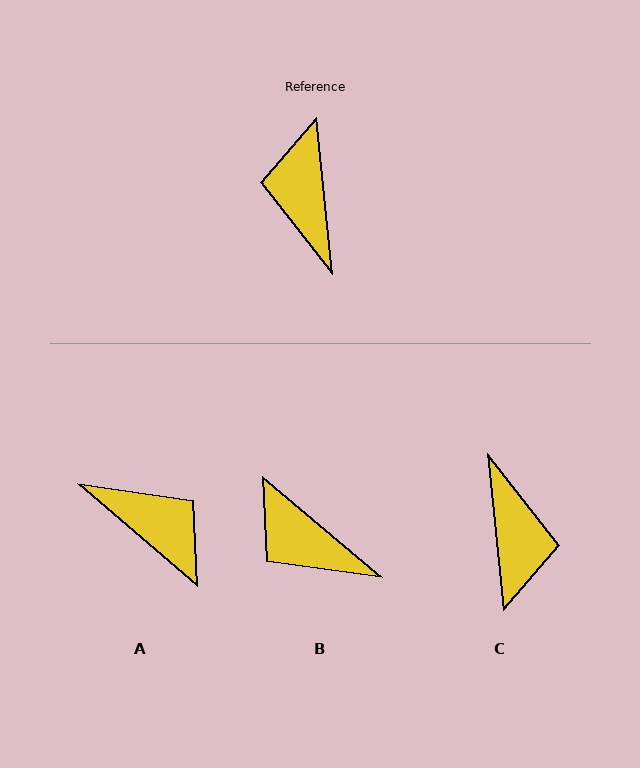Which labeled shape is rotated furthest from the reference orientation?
C, about 180 degrees away.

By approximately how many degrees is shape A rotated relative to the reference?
Approximately 137 degrees clockwise.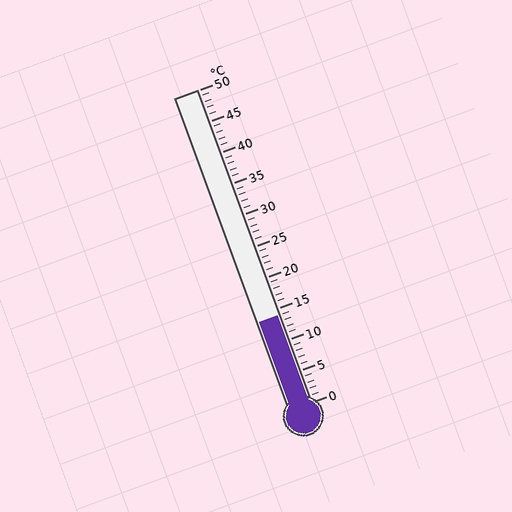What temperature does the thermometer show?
The thermometer shows approximately 14°C.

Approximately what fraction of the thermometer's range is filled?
The thermometer is filled to approximately 30% of its range.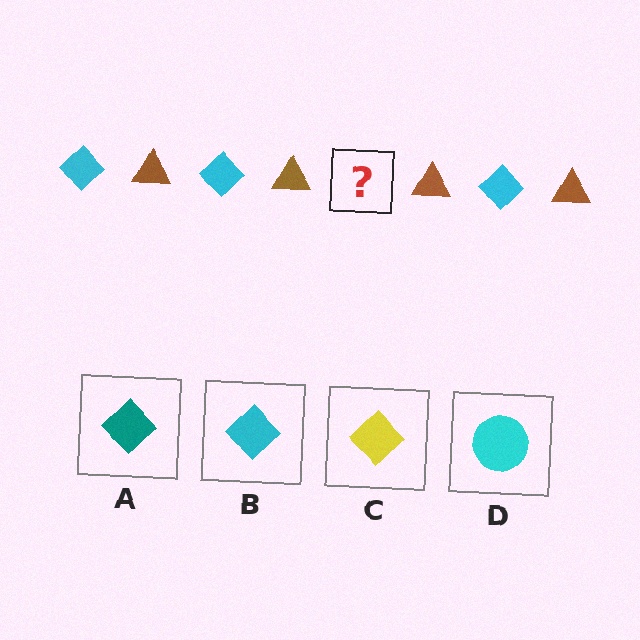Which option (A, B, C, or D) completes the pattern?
B.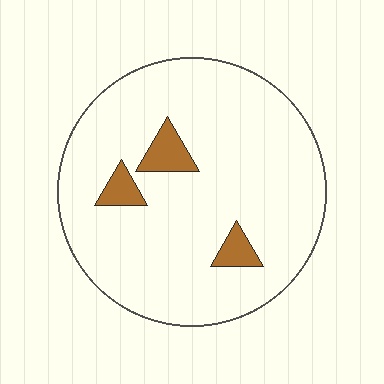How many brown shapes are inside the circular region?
3.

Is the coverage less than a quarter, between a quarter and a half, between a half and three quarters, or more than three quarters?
Less than a quarter.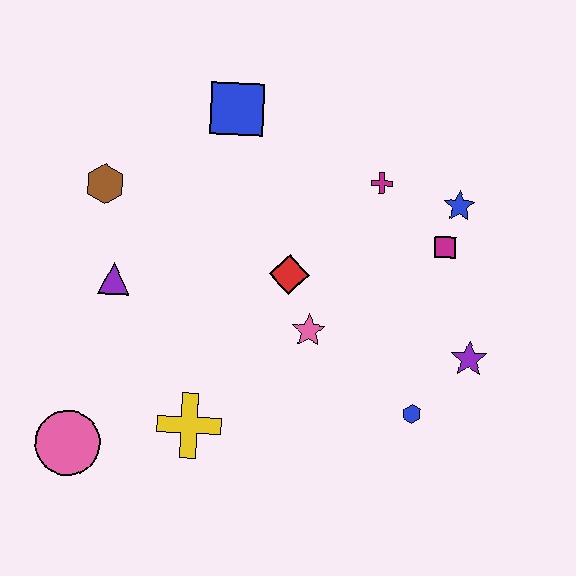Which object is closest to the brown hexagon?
The purple triangle is closest to the brown hexagon.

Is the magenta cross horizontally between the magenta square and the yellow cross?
Yes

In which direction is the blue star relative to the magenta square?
The blue star is above the magenta square.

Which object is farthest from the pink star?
The pink circle is farthest from the pink star.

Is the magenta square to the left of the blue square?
No